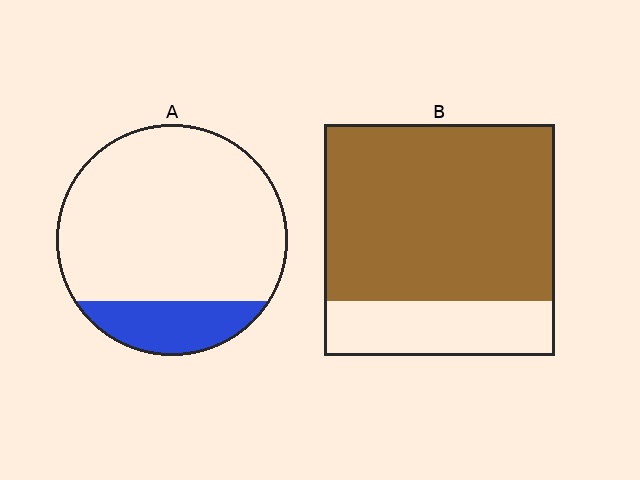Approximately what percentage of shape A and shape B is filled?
A is approximately 20% and B is approximately 75%.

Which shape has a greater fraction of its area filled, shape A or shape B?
Shape B.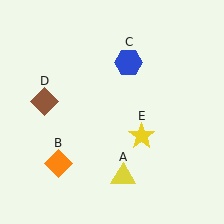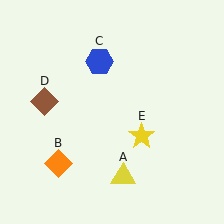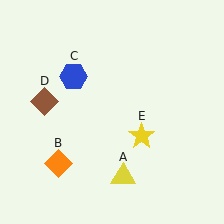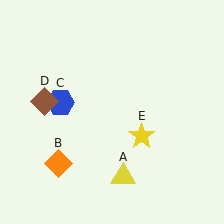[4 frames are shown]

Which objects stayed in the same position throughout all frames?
Yellow triangle (object A) and orange diamond (object B) and brown diamond (object D) and yellow star (object E) remained stationary.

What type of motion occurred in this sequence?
The blue hexagon (object C) rotated counterclockwise around the center of the scene.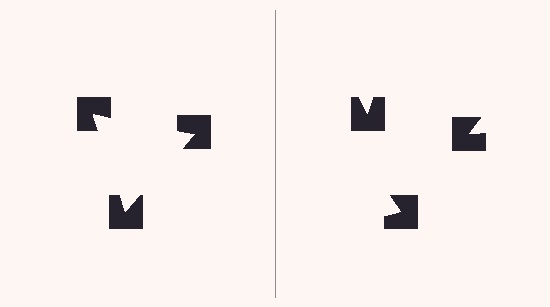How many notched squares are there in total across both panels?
6 — 3 on each side.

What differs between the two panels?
The notched squares are positioned identically on both sides; only the wedge orientations differ. On the left they align to a triangle; on the right they are misaligned.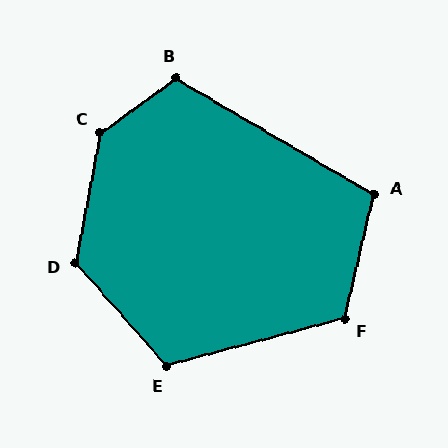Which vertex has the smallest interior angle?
A, at approximately 107 degrees.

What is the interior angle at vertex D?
Approximately 128 degrees (obtuse).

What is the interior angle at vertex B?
Approximately 114 degrees (obtuse).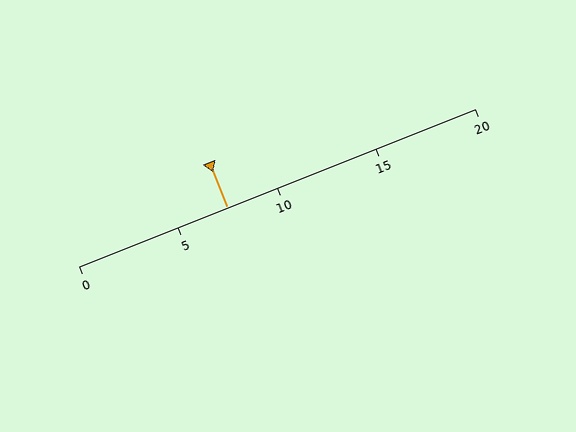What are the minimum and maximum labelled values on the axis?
The axis runs from 0 to 20.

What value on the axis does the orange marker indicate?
The marker indicates approximately 7.5.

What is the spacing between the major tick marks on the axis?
The major ticks are spaced 5 apart.